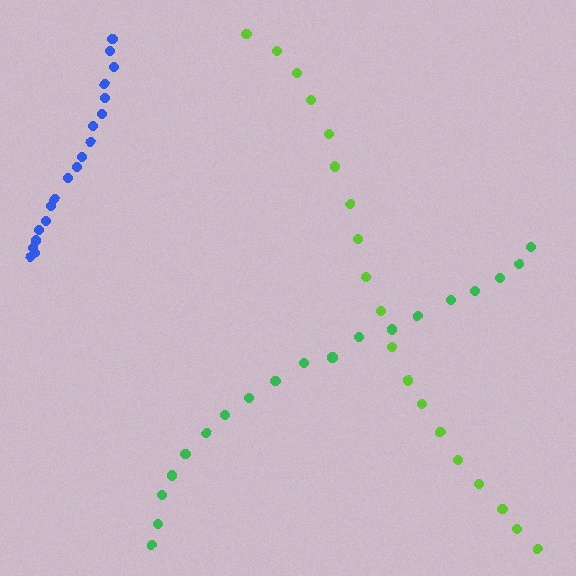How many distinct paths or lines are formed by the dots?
There are 3 distinct paths.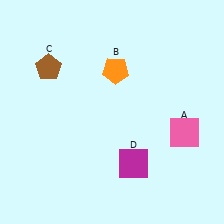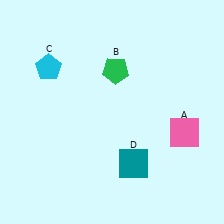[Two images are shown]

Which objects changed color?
B changed from orange to green. C changed from brown to cyan. D changed from magenta to teal.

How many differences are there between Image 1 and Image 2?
There are 3 differences between the two images.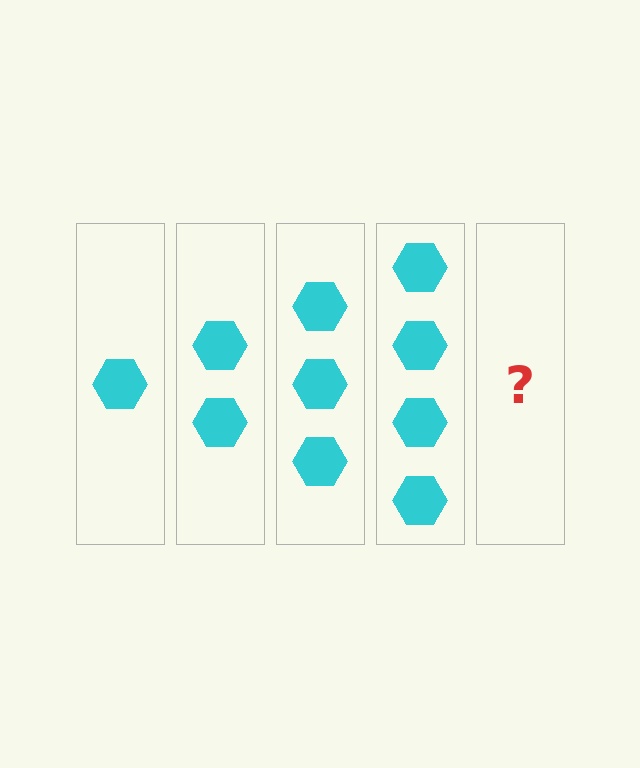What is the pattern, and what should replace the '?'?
The pattern is that each step adds one more hexagon. The '?' should be 5 hexagons.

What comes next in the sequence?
The next element should be 5 hexagons.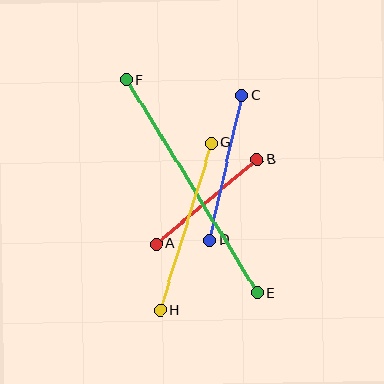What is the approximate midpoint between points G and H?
The midpoint is at approximately (186, 226) pixels.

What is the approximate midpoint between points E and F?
The midpoint is at approximately (192, 186) pixels.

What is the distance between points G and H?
The distance is approximately 175 pixels.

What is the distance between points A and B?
The distance is approximately 132 pixels.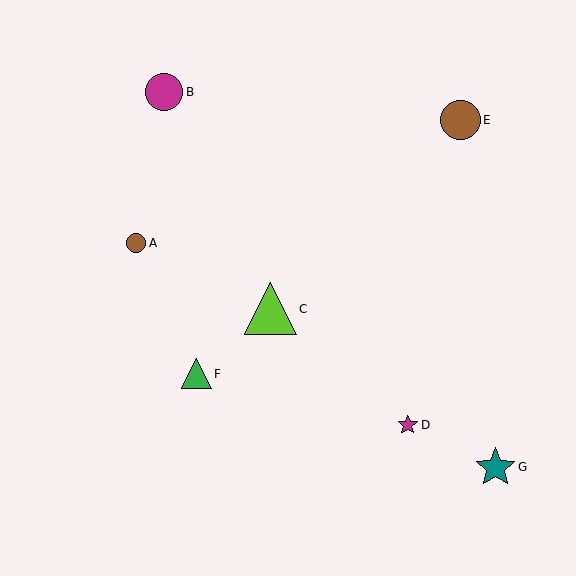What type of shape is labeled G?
Shape G is a teal star.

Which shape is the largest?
The lime triangle (labeled C) is the largest.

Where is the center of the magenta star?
The center of the magenta star is at (408, 425).